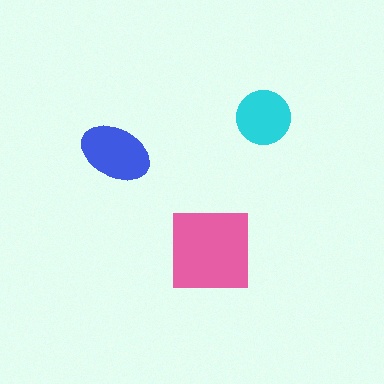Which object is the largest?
The pink square.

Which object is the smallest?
The cyan circle.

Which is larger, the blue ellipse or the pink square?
The pink square.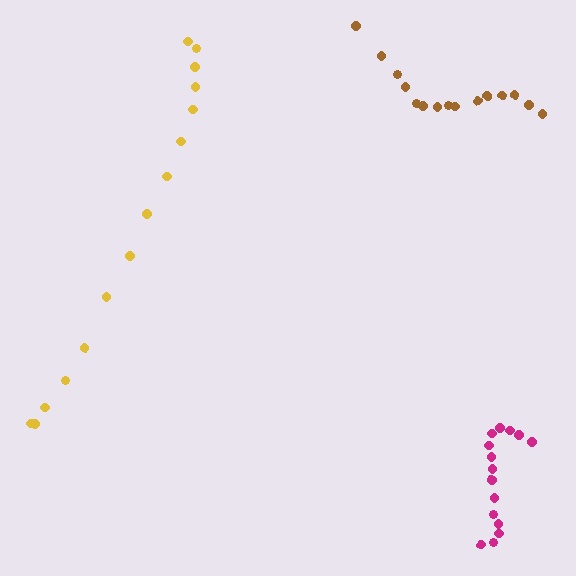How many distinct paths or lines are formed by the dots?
There are 3 distinct paths.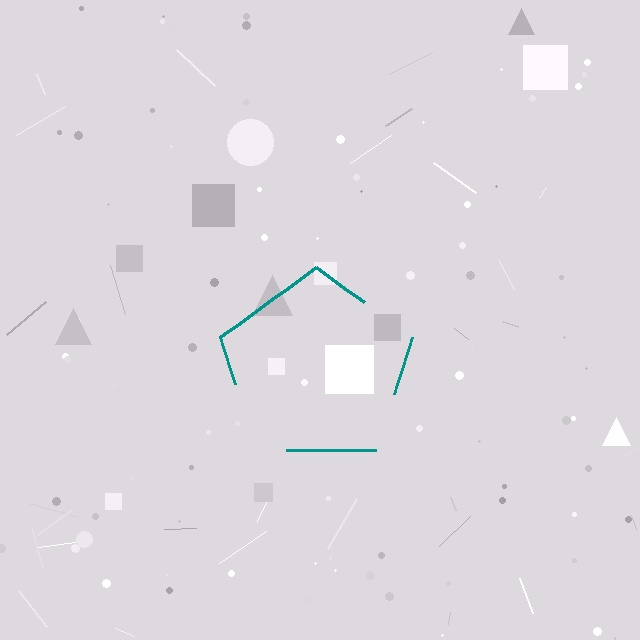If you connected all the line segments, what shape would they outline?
They would outline a pentagon.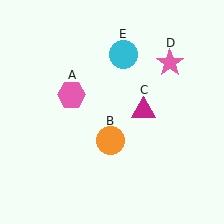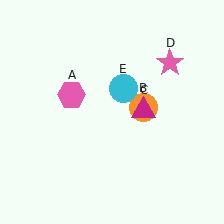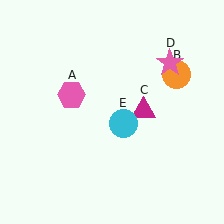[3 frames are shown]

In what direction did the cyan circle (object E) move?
The cyan circle (object E) moved down.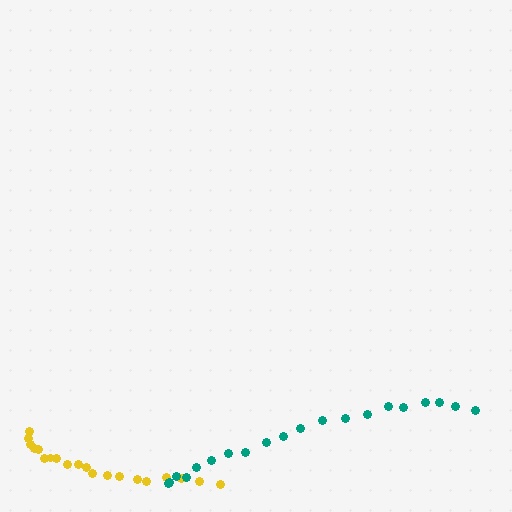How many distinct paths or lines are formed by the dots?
There are 2 distinct paths.